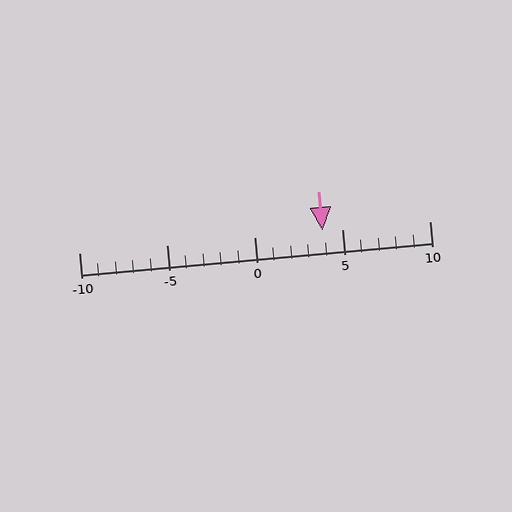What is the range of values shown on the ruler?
The ruler shows values from -10 to 10.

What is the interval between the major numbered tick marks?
The major tick marks are spaced 5 units apart.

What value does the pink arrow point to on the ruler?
The pink arrow points to approximately 4.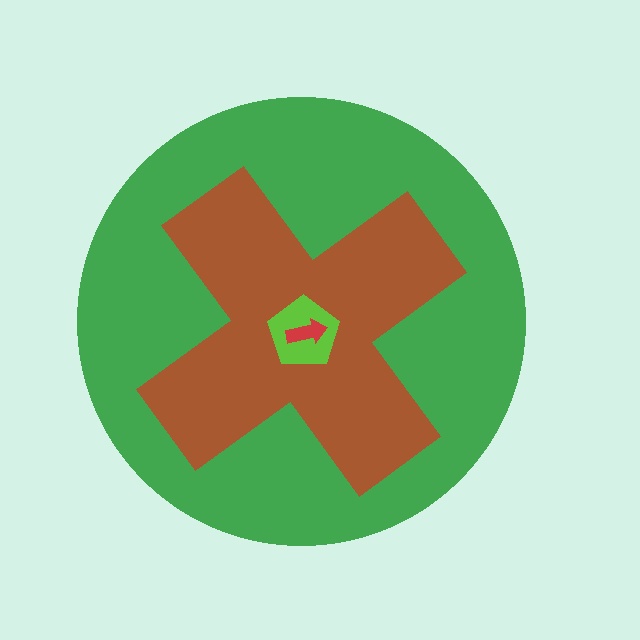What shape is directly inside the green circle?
The brown cross.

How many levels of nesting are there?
4.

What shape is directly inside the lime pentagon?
The red arrow.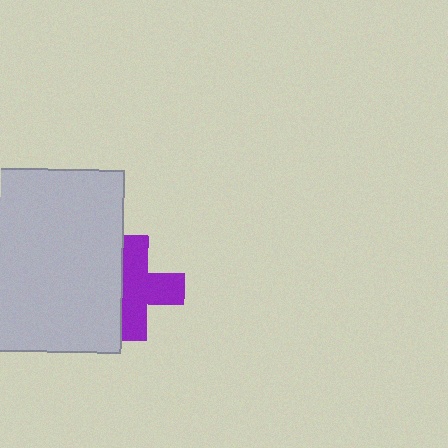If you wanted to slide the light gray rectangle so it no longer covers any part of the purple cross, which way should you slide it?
Slide it left — that is the most direct way to separate the two shapes.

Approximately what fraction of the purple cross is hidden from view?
Roughly 32% of the purple cross is hidden behind the light gray rectangle.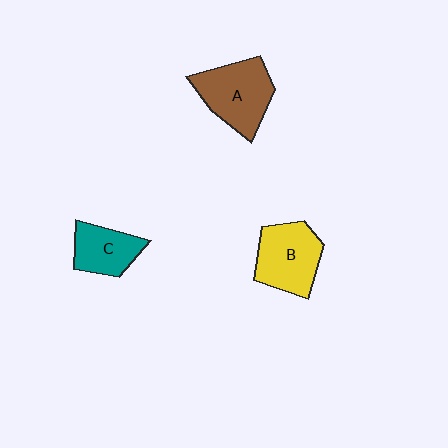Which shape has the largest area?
Shape A (brown).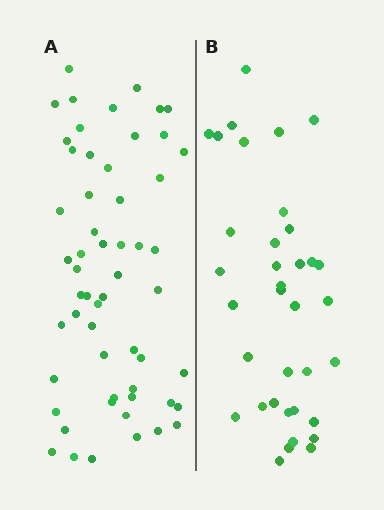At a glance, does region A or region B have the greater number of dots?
Region A (the left region) has more dots.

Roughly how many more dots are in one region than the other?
Region A has approximately 20 more dots than region B.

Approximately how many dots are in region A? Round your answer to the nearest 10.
About 60 dots. (The exact count is 56, which rounds to 60.)